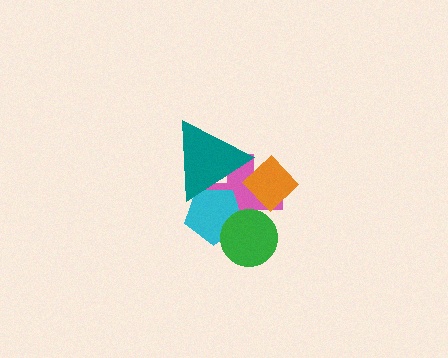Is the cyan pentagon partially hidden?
Yes, it is partially covered by another shape.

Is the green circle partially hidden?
No, no other shape covers it.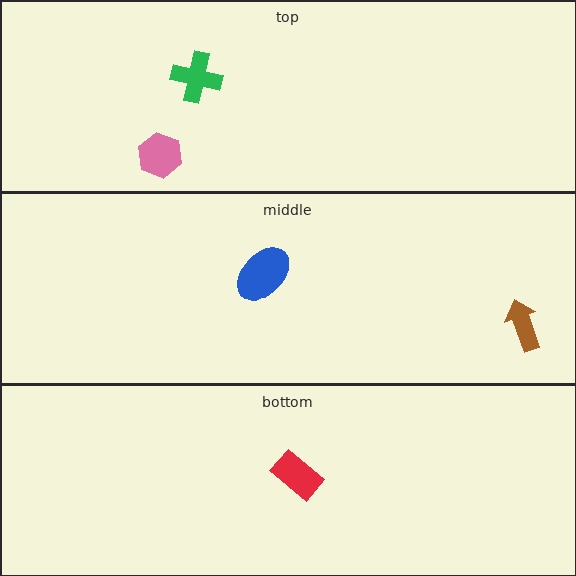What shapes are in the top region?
The green cross, the pink hexagon.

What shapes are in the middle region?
The blue ellipse, the brown arrow.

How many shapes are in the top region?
2.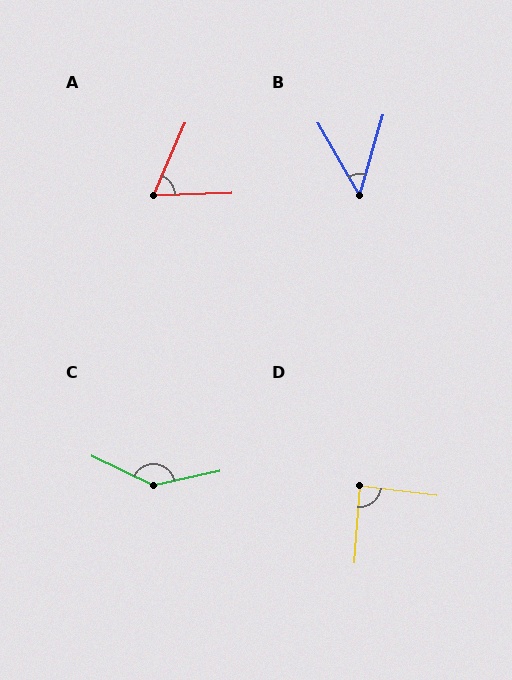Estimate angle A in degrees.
Approximately 65 degrees.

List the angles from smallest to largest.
B (46°), A (65°), D (87°), C (142°).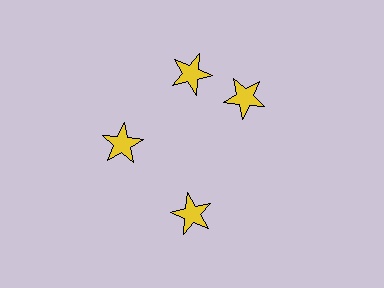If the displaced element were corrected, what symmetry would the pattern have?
It would have 4-fold rotational symmetry — the pattern would map onto itself every 90 degrees.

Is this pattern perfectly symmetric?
No. The 4 yellow stars are arranged in a ring, but one element near the 3 o'clock position is rotated out of alignment along the ring, breaking the 4-fold rotational symmetry.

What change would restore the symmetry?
The symmetry would be restored by rotating it back into even spacing with its neighbors so that all 4 stars sit at equal angles and equal distance from the center.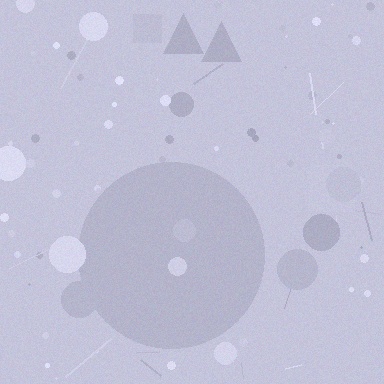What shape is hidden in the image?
A circle is hidden in the image.